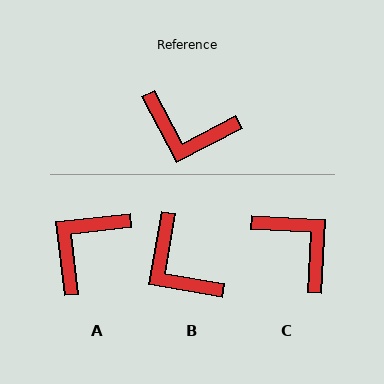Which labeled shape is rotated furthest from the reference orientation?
C, about 149 degrees away.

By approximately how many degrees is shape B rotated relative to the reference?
Approximately 38 degrees clockwise.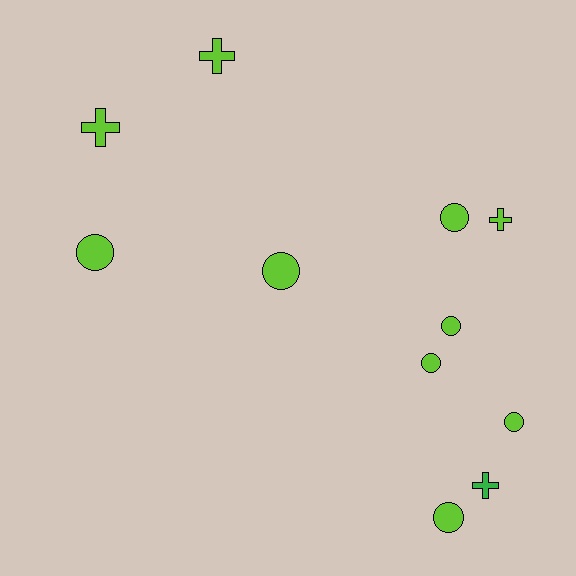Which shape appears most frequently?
Circle, with 7 objects.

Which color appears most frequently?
Lime, with 10 objects.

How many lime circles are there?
There are 7 lime circles.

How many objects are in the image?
There are 11 objects.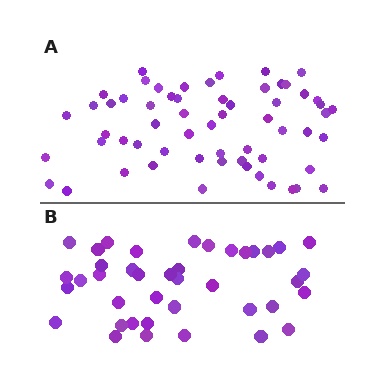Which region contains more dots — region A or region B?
Region A (the top region) has more dots.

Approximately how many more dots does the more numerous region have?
Region A has approximately 20 more dots than region B.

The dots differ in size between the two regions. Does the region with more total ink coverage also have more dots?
No. Region B has more total ink coverage because its dots are larger, but region A actually contains more individual dots. Total area can be misleading — the number of items is what matters here.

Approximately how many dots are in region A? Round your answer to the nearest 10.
About 60 dots.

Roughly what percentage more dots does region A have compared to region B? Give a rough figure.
About 50% more.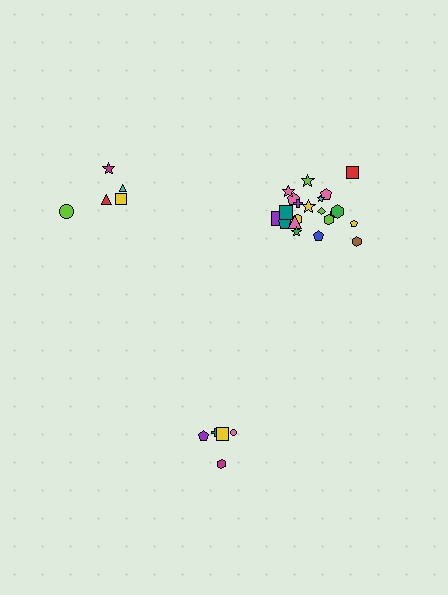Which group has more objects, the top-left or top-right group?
The top-right group.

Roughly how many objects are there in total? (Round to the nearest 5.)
Roughly 30 objects in total.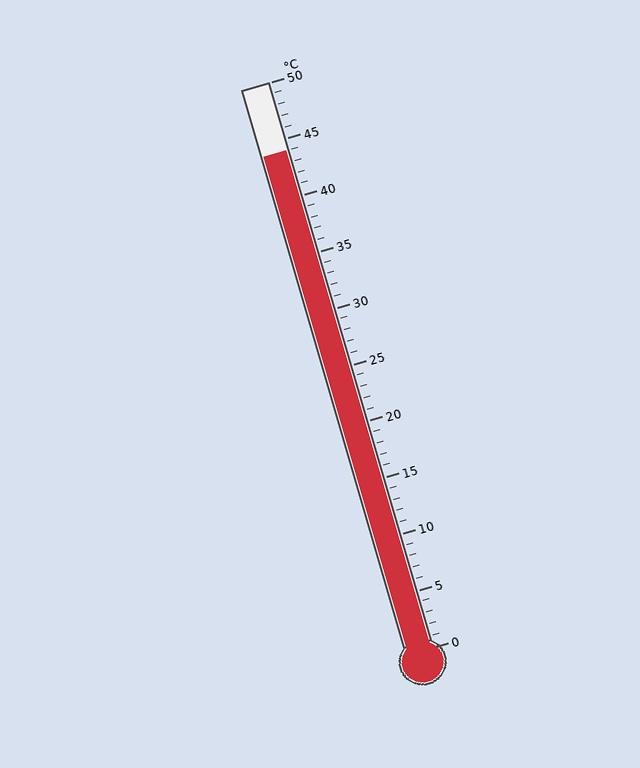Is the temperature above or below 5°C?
The temperature is above 5°C.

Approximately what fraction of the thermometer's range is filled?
The thermometer is filled to approximately 90% of its range.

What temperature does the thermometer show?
The thermometer shows approximately 44°C.